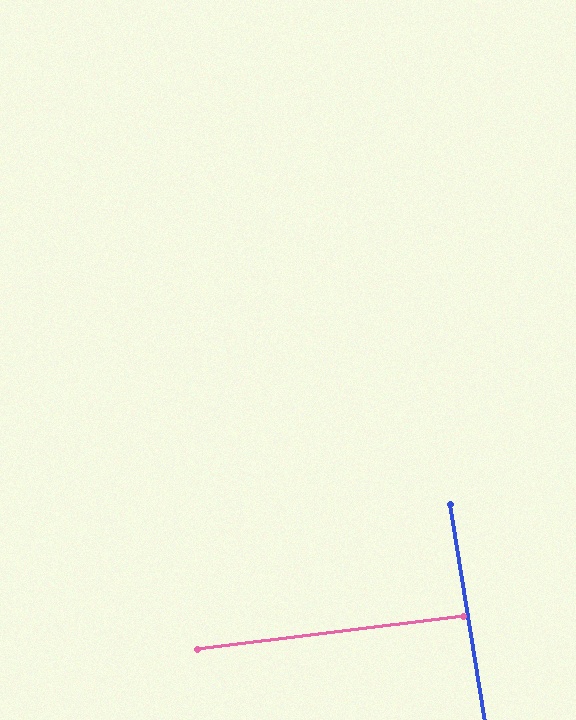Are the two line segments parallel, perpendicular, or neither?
Perpendicular — they meet at approximately 88°.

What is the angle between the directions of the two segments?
Approximately 88 degrees.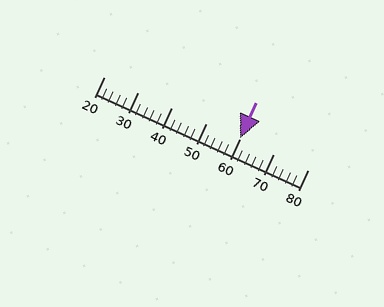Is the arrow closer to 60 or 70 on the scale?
The arrow is closer to 60.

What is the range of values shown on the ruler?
The ruler shows values from 20 to 80.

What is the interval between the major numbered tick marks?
The major tick marks are spaced 10 units apart.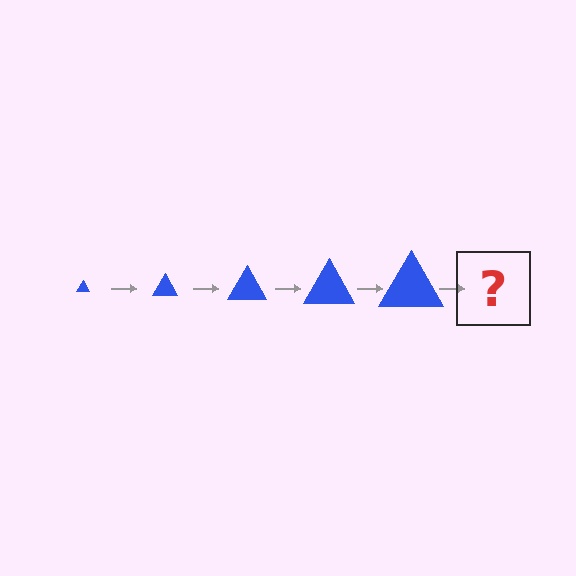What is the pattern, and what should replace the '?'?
The pattern is that the triangle gets progressively larger each step. The '?' should be a blue triangle, larger than the previous one.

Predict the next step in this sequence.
The next step is a blue triangle, larger than the previous one.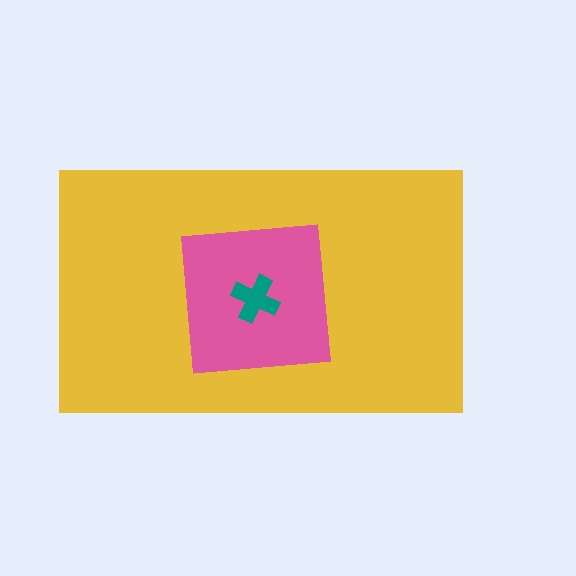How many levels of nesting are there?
3.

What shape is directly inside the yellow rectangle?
The pink square.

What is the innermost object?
The teal cross.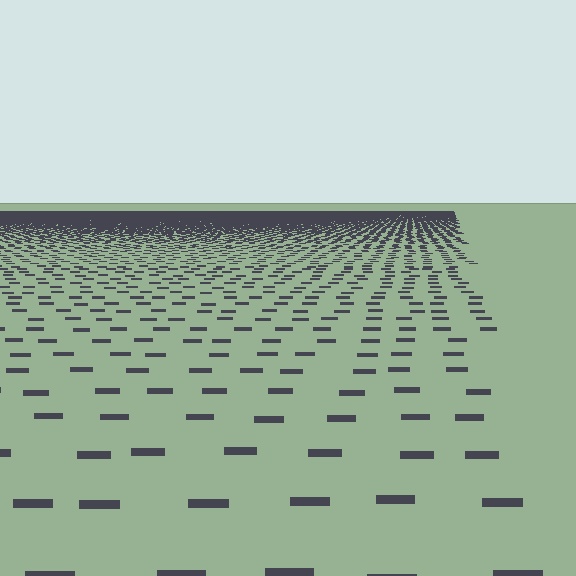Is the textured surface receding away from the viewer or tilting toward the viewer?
The surface is receding away from the viewer. Texture elements get smaller and denser toward the top.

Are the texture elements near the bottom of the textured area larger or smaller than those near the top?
Larger. Near the bottom, elements are closer to the viewer and appear at a bigger on-screen size.